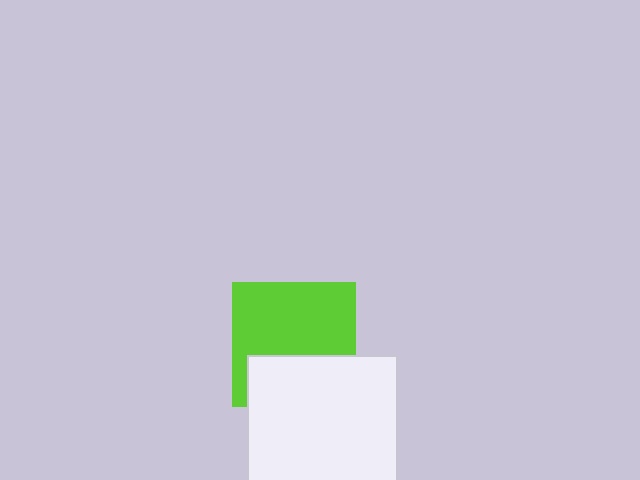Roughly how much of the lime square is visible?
About half of it is visible (roughly 64%).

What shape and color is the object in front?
The object in front is a white square.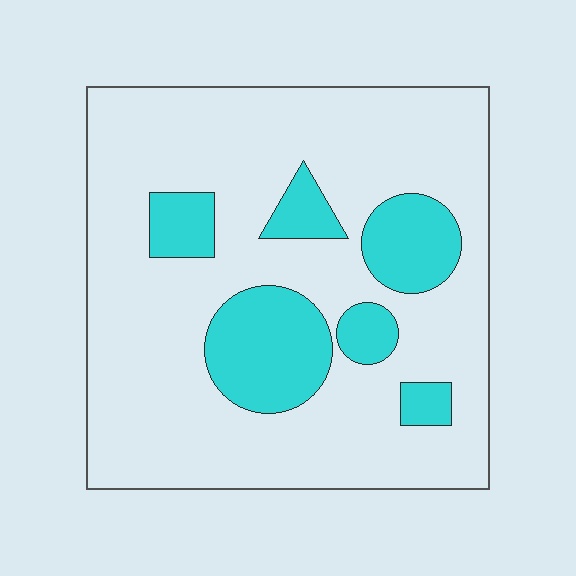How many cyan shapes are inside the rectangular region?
6.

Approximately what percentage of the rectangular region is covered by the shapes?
Approximately 20%.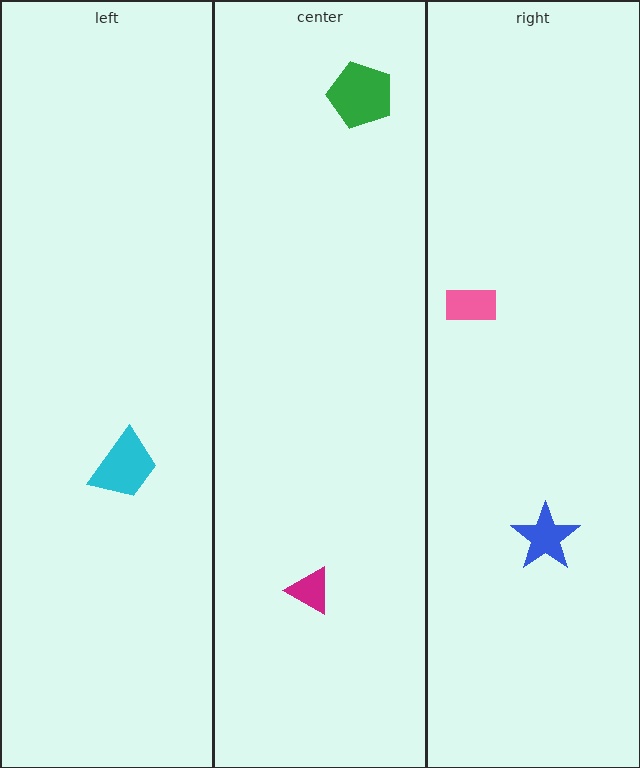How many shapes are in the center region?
2.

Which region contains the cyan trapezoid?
The left region.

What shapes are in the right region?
The pink rectangle, the blue star.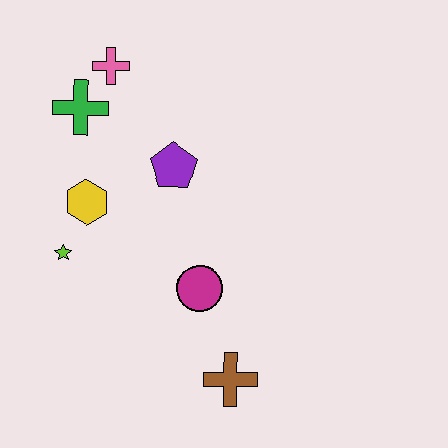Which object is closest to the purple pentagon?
The yellow hexagon is closest to the purple pentagon.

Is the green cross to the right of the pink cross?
No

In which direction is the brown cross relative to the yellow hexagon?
The brown cross is below the yellow hexagon.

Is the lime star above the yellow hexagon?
No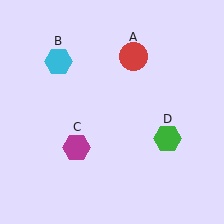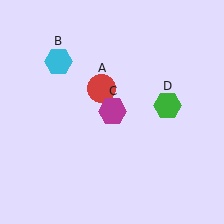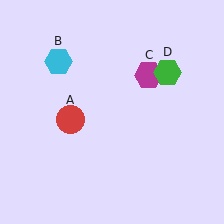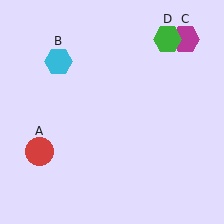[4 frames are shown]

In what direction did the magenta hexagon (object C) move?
The magenta hexagon (object C) moved up and to the right.